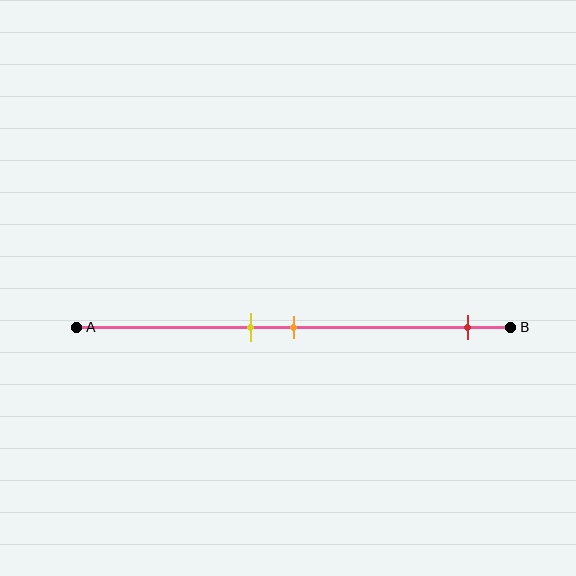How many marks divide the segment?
There are 3 marks dividing the segment.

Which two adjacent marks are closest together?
The yellow and orange marks are the closest adjacent pair.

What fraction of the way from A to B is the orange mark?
The orange mark is approximately 50% (0.5) of the way from A to B.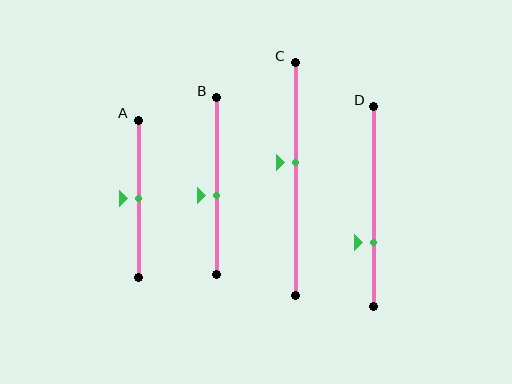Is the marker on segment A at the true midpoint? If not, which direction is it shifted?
Yes, the marker on segment A is at the true midpoint.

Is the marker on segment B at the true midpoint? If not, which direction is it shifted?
No, the marker on segment B is shifted downward by about 5% of the segment length.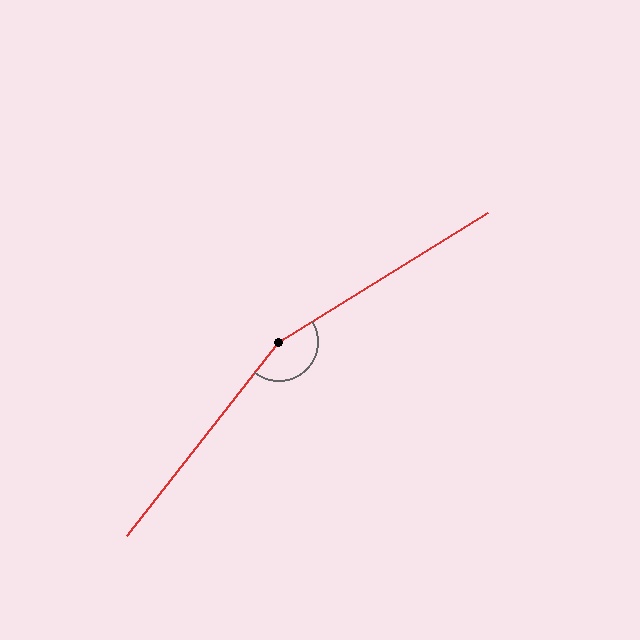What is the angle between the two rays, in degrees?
Approximately 160 degrees.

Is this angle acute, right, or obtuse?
It is obtuse.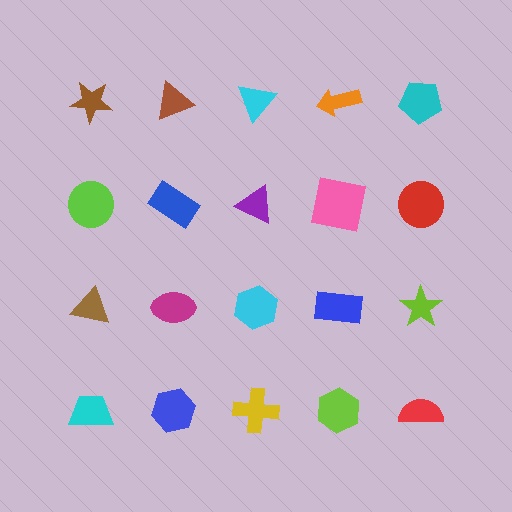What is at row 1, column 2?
A brown triangle.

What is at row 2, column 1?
A lime circle.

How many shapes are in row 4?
5 shapes.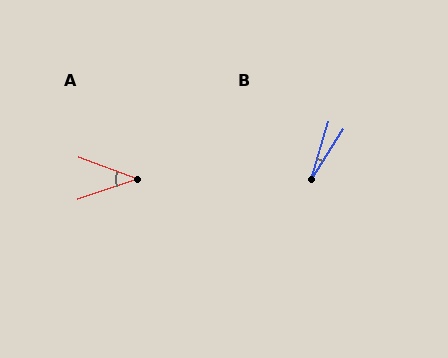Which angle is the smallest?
B, at approximately 16 degrees.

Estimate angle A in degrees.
Approximately 40 degrees.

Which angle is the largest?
A, at approximately 40 degrees.